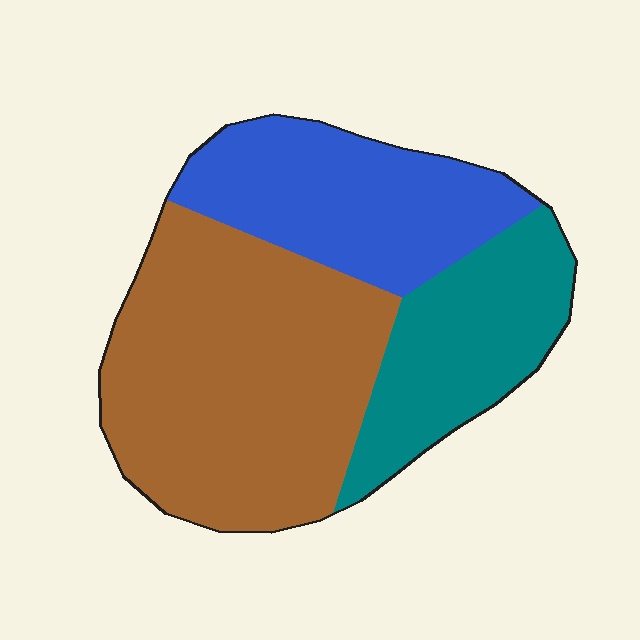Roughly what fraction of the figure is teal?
Teal takes up less than a quarter of the figure.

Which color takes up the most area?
Brown, at roughly 50%.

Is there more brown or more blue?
Brown.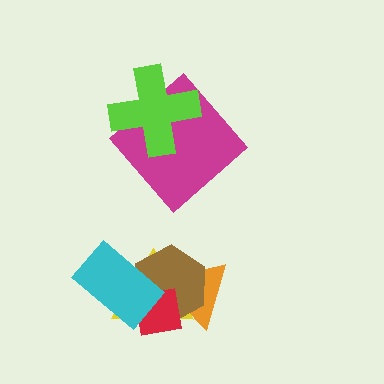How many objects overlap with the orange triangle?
3 objects overlap with the orange triangle.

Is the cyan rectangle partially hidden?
No, no other shape covers it.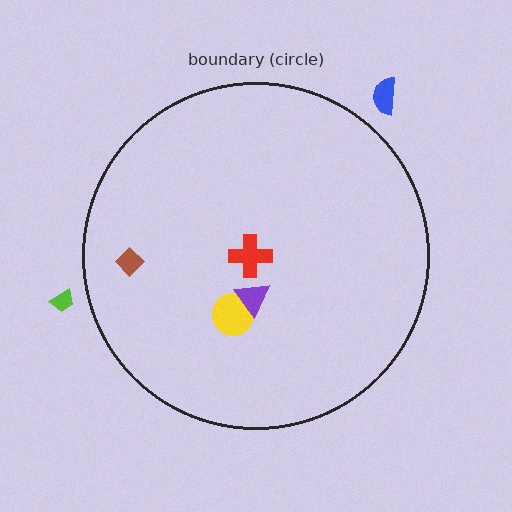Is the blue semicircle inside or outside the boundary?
Outside.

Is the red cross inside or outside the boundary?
Inside.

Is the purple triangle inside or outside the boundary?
Inside.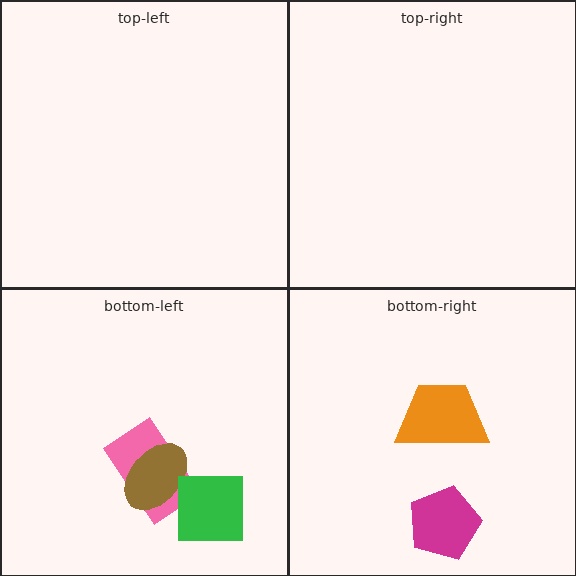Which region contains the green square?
The bottom-left region.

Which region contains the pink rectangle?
The bottom-left region.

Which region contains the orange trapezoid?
The bottom-right region.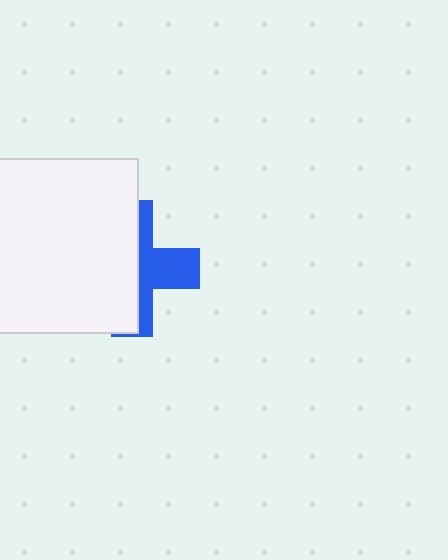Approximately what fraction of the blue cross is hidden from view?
Roughly 59% of the blue cross is hidden behind the white square.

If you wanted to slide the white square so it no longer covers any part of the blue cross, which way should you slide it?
Slide it left — that is the most direct way to separate the two shapes.